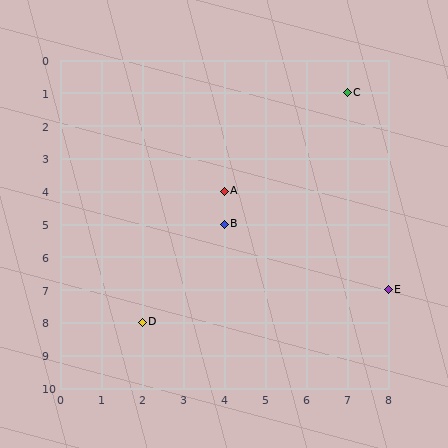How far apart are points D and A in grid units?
Points D and A are 2 columns and 4 rows apart (about 4.5 grid units diagonally).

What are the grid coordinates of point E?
Point E is at grid coordinates (8, 7).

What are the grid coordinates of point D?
Point D is at grid coordinates (2, 8).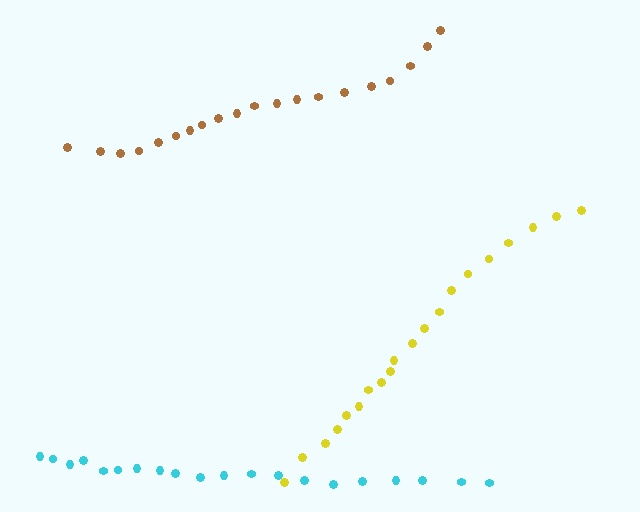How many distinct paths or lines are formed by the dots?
There are 3 distinct paths.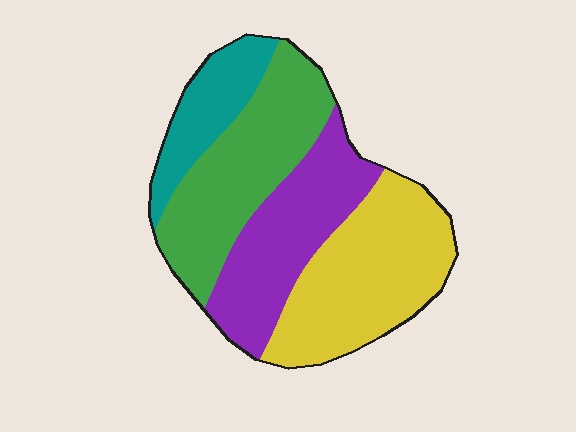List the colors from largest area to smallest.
From largest to smallest: yellow, green, purple, teal.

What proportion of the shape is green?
Green covers around 30% of the shape.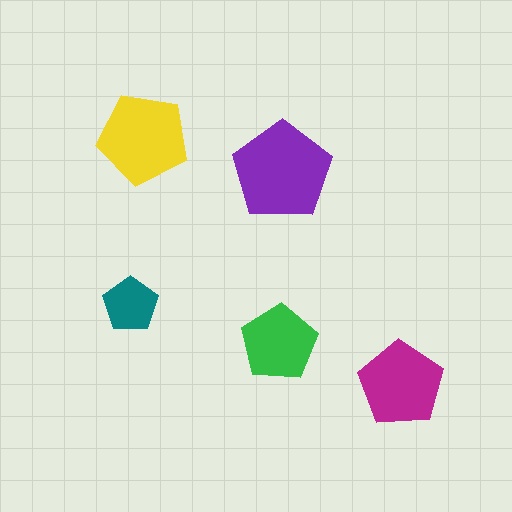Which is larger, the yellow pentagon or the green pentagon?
The yellow one.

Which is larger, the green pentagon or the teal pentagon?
The green one.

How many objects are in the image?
There are 5 objects in the image.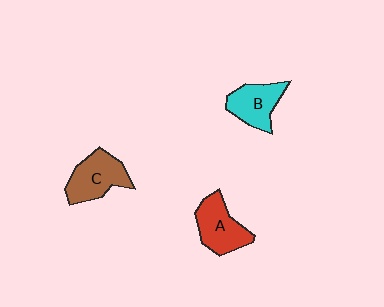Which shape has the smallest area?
Shape B (cyan).